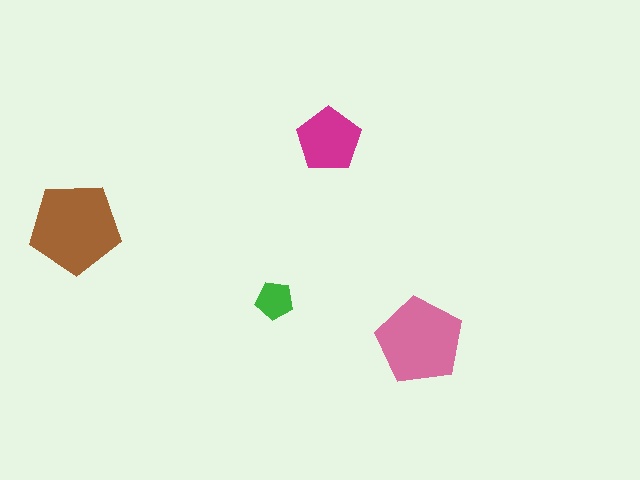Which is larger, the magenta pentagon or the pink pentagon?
The pink one.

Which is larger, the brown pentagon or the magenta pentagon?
The brown one.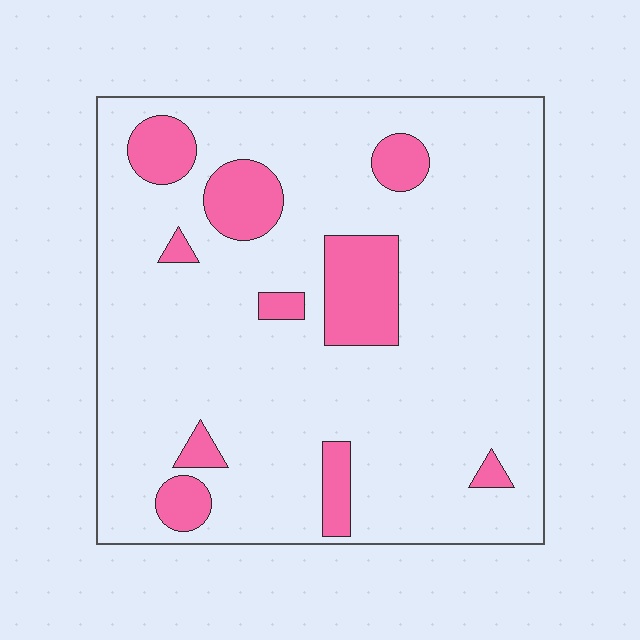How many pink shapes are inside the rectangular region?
10.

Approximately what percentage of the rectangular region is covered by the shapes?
Approximately 15%.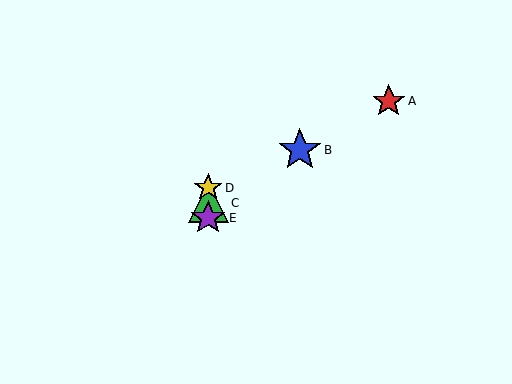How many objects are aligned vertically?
3 objects (C, D, E) are aligned vertically.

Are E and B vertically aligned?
No, E is at x≈208 and B is at x≈300.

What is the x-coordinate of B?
Object B is at x≈300.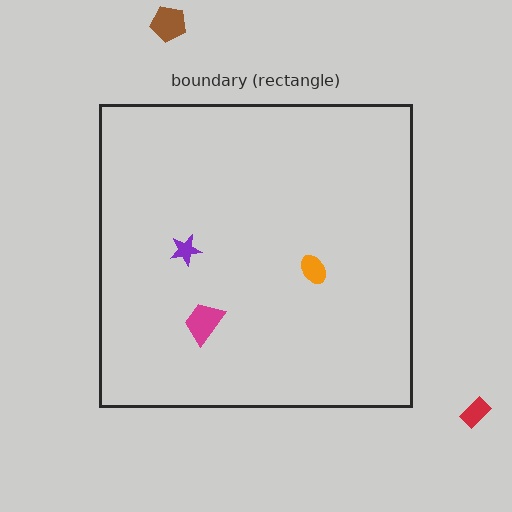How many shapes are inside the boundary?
3 inside, 2 outside.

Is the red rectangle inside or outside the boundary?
Outside.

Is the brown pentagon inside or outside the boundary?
Outside.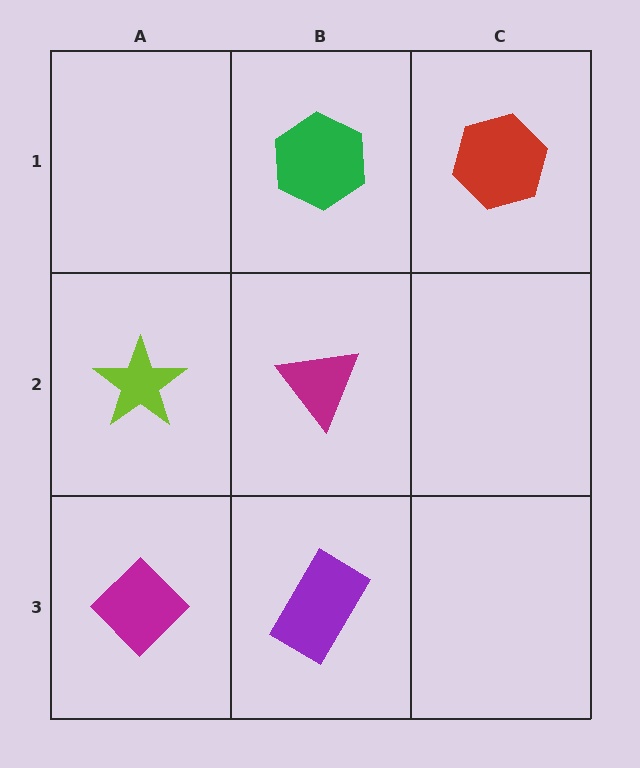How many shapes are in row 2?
2 shapes.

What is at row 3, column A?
A magenta diamond.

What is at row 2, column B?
A magenta triangle.